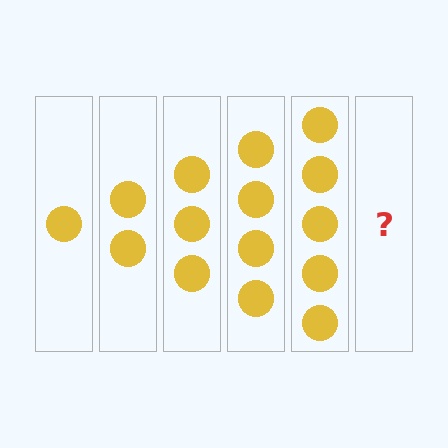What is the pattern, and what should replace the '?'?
The pattern is that each step adds one more circle. The '?' should be 6 circles.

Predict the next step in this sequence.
The next step is 6 circles.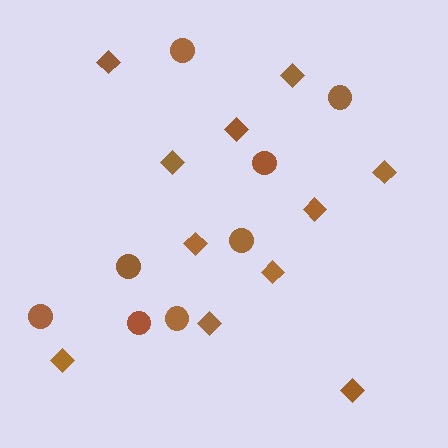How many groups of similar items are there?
There are 2 groups: one group of circles (8) and one group of diamonds (11).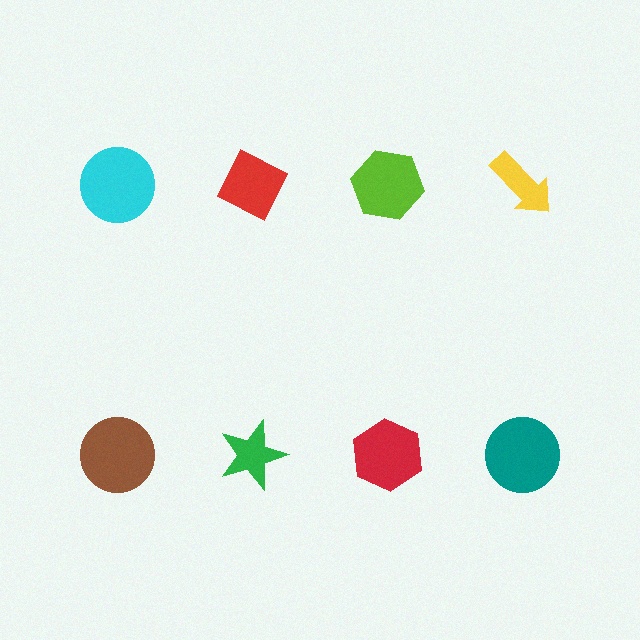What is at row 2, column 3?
A red hexagon.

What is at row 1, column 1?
A cyan circle.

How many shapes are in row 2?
4 shapes.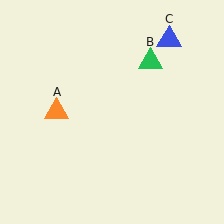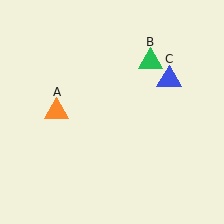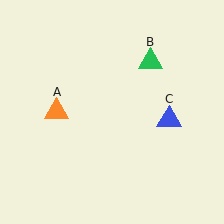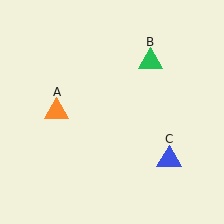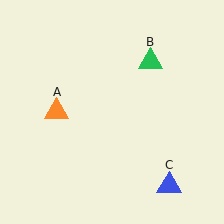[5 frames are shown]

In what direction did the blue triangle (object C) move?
The blue triangle (object C) moved down.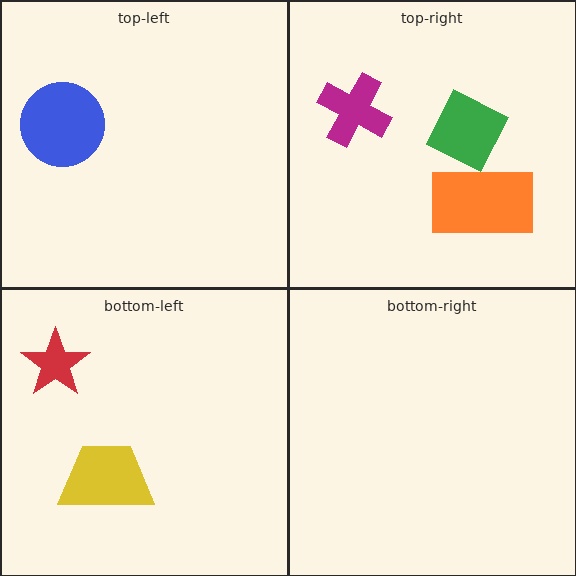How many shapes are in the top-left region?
1.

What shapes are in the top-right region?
The magenta cross, the green square, the orange rectangle.